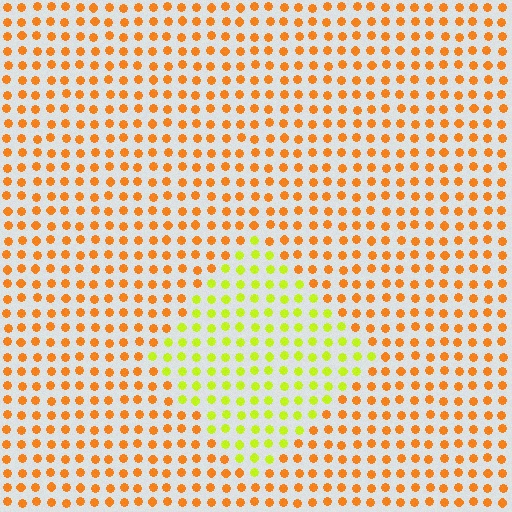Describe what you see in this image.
The image is filled with small orange elements in a uniform arrangement. A diamond-shaped region is visible where the elements are tinted to a slightly different hue, forming a subtle color boundary.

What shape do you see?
I see a diamond.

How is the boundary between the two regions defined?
The boundary is defined purely by a slight shift in hue (about 47 degrees). Spacing, size, and orientation are identical on both sides.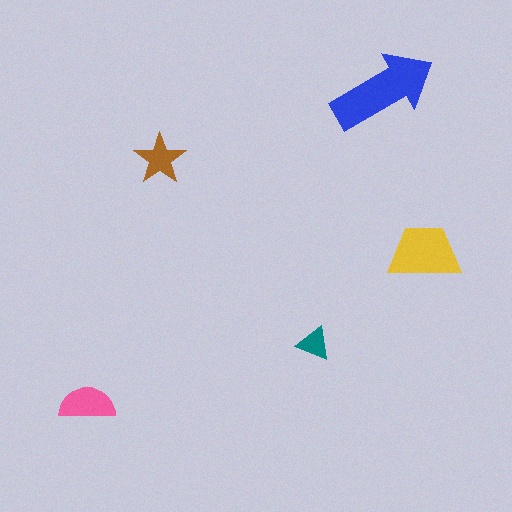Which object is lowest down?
The pink semicircle is bottommost.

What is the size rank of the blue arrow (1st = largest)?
1st.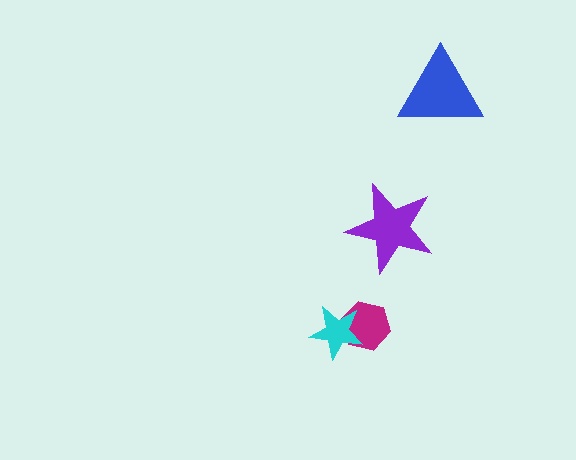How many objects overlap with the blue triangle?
0 objects overlap with the blue triangle.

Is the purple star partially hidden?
No, no other shape covers it.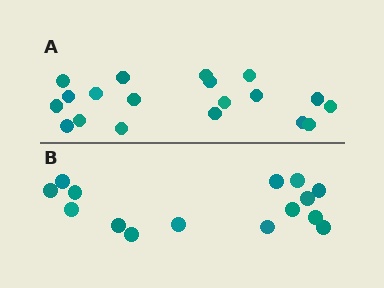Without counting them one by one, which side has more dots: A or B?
Region A (the top region) has more dots.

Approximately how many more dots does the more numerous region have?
Region A has about 4 more dots than region B.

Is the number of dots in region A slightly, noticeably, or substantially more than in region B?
Region A has noticeably more, but not dramatically so. The ratio is roughly 1.3 to 1.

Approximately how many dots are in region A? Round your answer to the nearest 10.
About 20 dots. (The exact count is 19, which rounds to 20.)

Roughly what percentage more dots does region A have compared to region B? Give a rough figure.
About 25% more.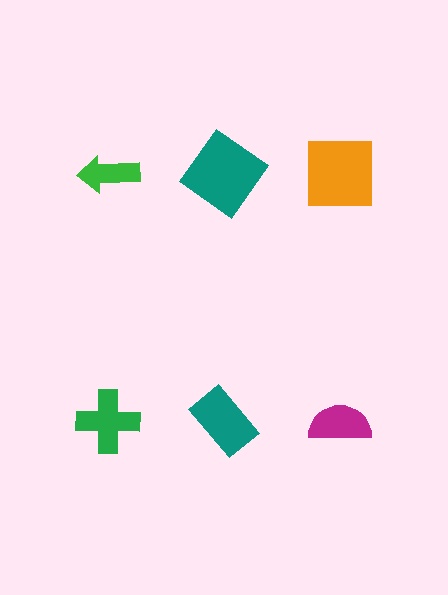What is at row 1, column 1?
A green arrow.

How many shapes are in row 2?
3 shapes.